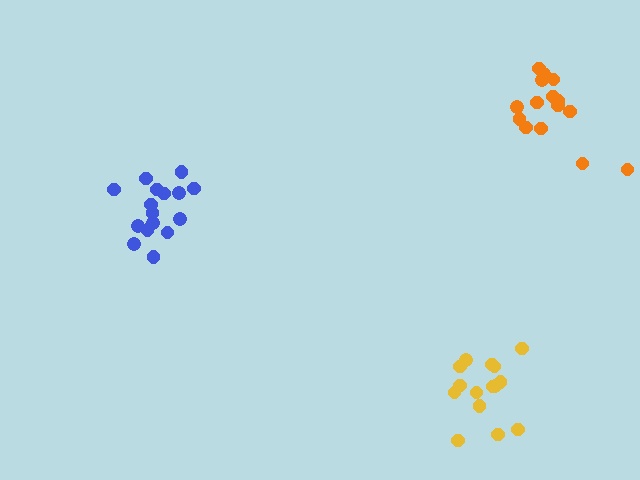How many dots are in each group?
Group 1: 15 dots, Group 2: 15 dots, Group 3: 16 dots (46 total).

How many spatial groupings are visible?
There are 3 spatial groupings.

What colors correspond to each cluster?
The clusters are colored: yellow, orange, blue.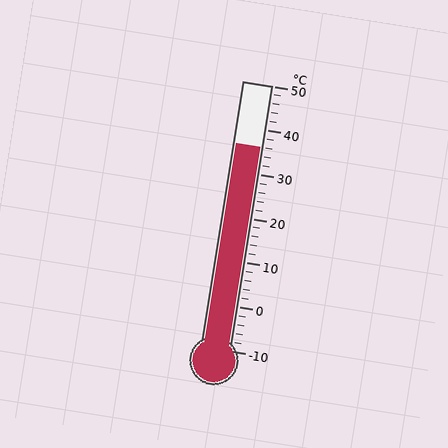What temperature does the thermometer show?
The thermometer shows approximately 36°C.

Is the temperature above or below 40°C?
The temperature is below 40°C.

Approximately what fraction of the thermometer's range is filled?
The thermometer is filled to approximately 75% of its range.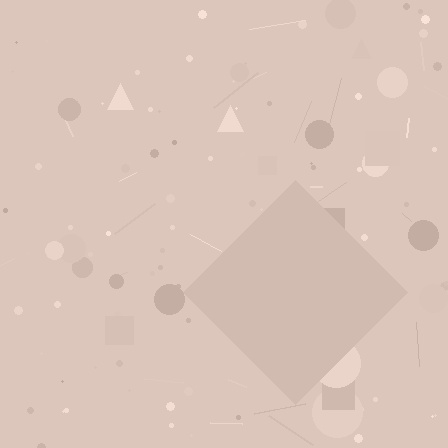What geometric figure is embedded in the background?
A diamond is embedded in the background.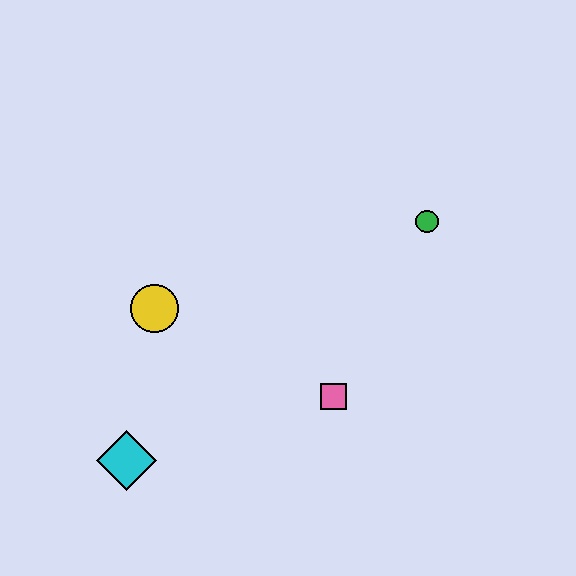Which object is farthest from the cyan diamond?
The green circle is farthest from the cyan diamond.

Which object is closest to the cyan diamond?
The yellow circle is closest to the cyan diamond.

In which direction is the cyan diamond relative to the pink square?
The cyan diamond is to the left of the pink square.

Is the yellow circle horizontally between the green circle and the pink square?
No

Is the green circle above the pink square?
Yes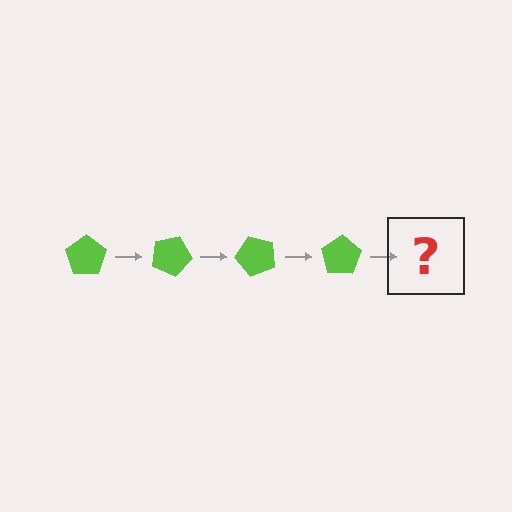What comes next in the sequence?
The next element should be a lime pentagon rotated 100 degrees.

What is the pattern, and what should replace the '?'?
The pattern is that the pentagon rotates 25 degrees each step. The '?' should be a lime pentagon rotated 100 degrees.